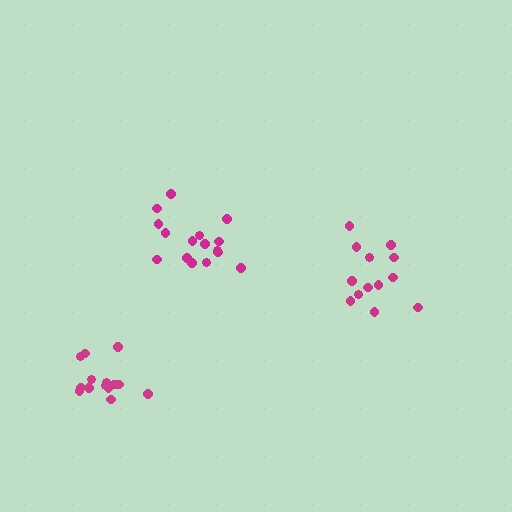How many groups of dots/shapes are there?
There are 3 groups.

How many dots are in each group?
Group 1: 16 dots, Group 2: 15 dots, Group 3: 13 dots (44 total).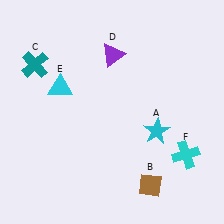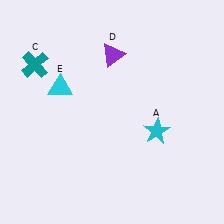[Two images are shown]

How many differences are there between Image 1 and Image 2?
There are 2 differences between the two images.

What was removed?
The brown diamond (B), the cyan cross (F) were removed in Image 2.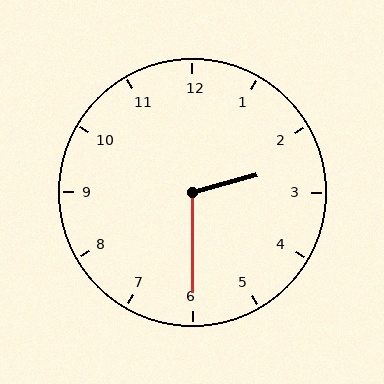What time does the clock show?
2:30.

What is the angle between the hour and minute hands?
Approximately 105 degrees.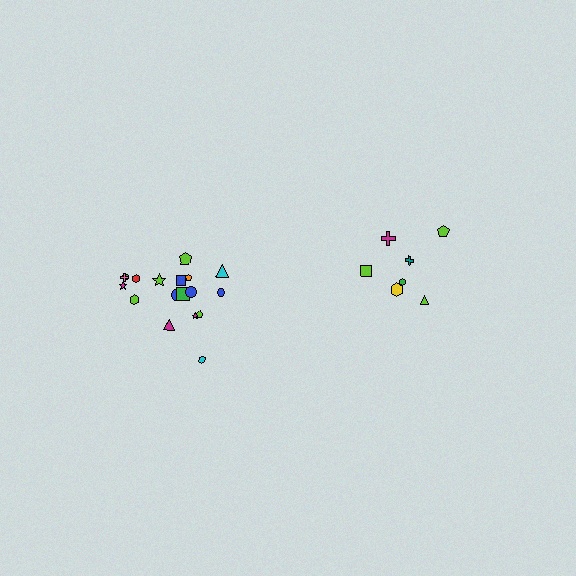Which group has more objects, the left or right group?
The left group.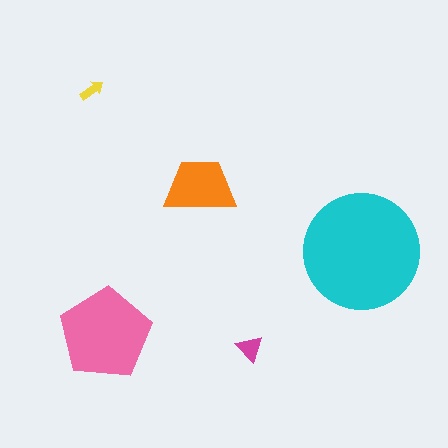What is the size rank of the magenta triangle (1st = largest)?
4th.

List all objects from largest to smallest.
The cyan circle, the pink pentagon, the orange trapezoid, the magenta triangle, the yellow arrow.